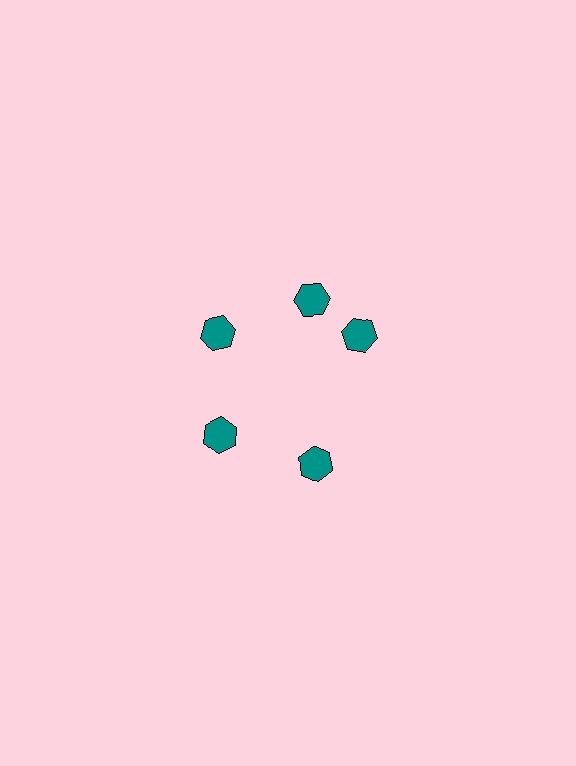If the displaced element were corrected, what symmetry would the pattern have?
It would have 5-fold rotational symmetry — the pattern would map onto itself every 72 degrees.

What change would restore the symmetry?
The symmetry would be restored by rotating it back into even spacing with its neighbors so that all 5 hexagons sit at equal angles and equal distance from the center.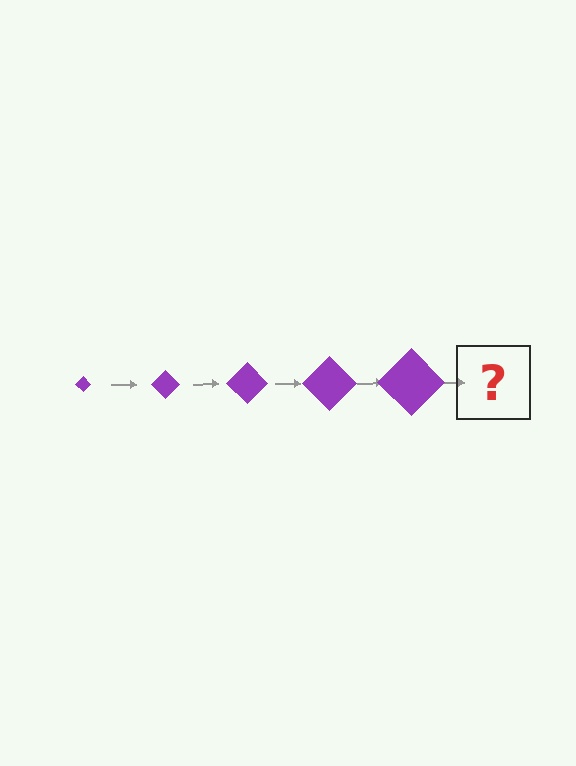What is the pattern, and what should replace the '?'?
The pattern is that the diamond gets progressively larger each step. The '?' should be a purple diamond, larger than the previous one.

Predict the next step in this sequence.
The next step is a purple diamond, larger than the previous one.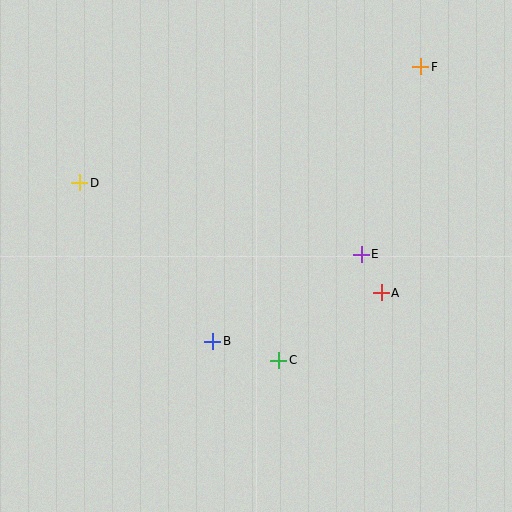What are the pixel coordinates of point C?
Point C is at (279, 360).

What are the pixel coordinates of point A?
Point A is at (381, 293).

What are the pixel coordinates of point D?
Point D is at (80, 183).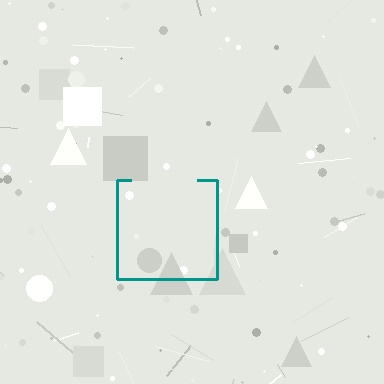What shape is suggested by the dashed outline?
The dashed outline suggests a square.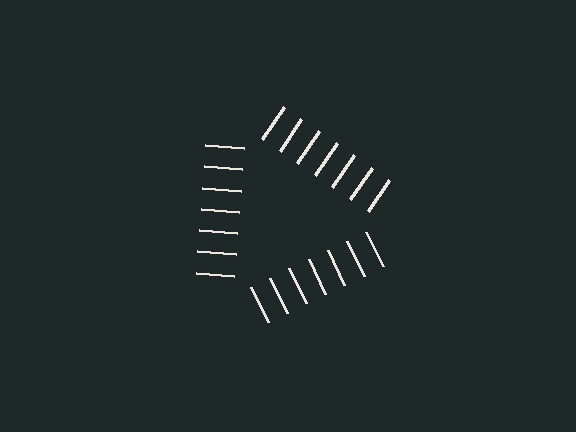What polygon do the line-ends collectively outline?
An illusory triangle — the line segments terminate on its edges but no continuous stroke is drawn.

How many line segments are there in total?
21 — 7 along each of the 3 edges.